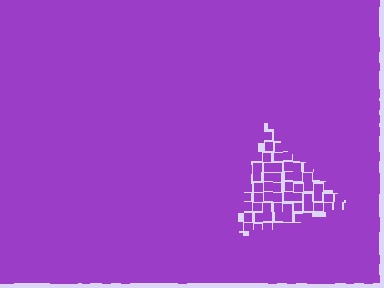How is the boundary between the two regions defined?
The boundary is defined by a change in element density (approximately 2.5x ratio). All elements are the same color, size, and shape.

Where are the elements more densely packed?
The elements are more densely packed outside the triangle boundary.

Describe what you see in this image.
The image contains small purple elements arranged at two different densities. A triangle-shaped region is visible where the elements are less densely packed than the surrounding area.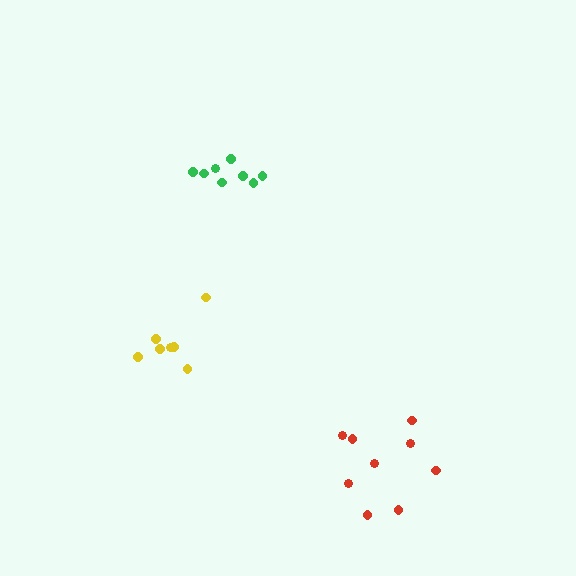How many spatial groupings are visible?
There are 3 spatial groupings.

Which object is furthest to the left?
The yellow cluster is leftmost.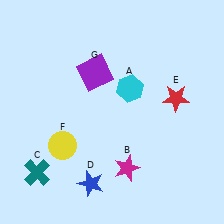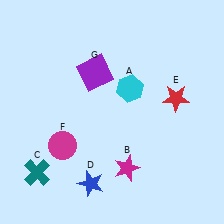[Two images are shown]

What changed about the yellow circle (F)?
In Image 1, F is yellow. In Image 2, it changed to magenta.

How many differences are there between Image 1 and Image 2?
There is 1 difference between the two images.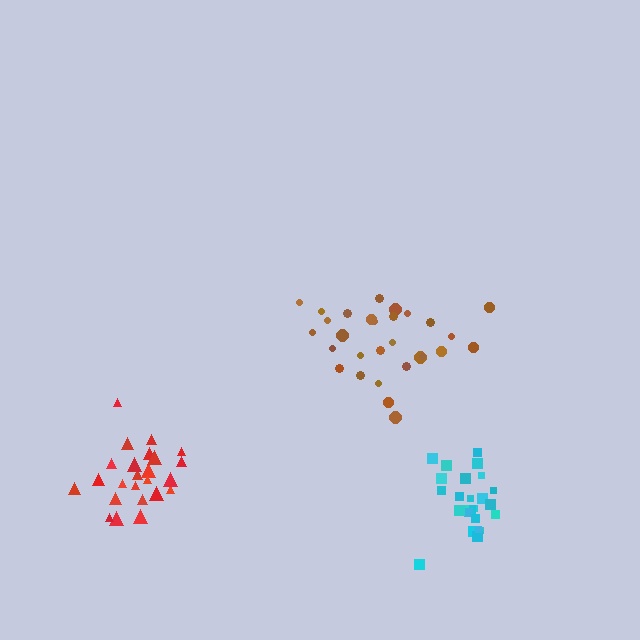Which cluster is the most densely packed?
Cyan.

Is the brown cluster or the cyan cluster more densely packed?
Cyan.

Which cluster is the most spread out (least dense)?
Brown.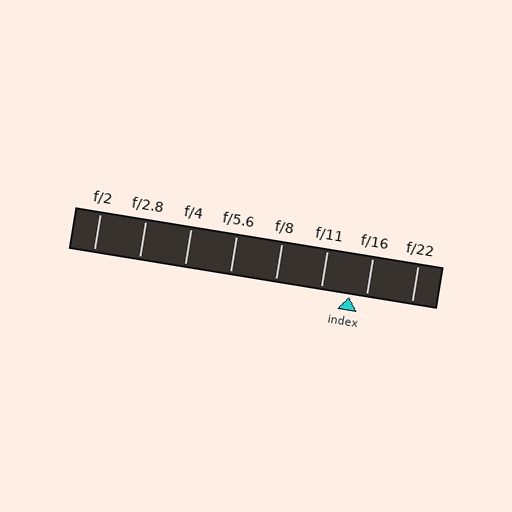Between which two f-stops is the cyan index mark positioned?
The index mark is between f/11 and f/16.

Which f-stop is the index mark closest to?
The index mark is closest to f/16.